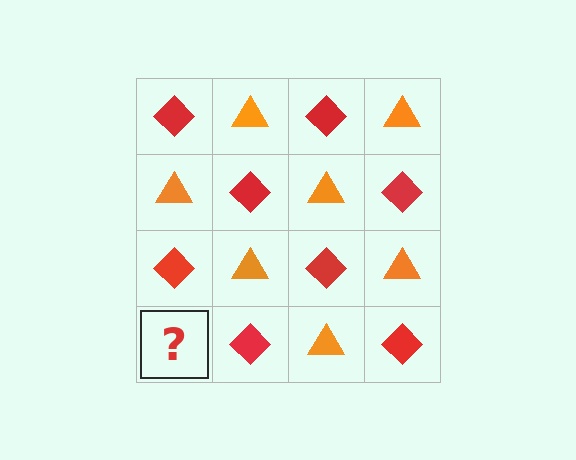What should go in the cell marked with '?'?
The missing cell should contain an orange triangle.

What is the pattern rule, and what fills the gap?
The rule is that it alternates red diamond and orange triangle in a checkerboard pattern. The gap should be filled with an orange triangle.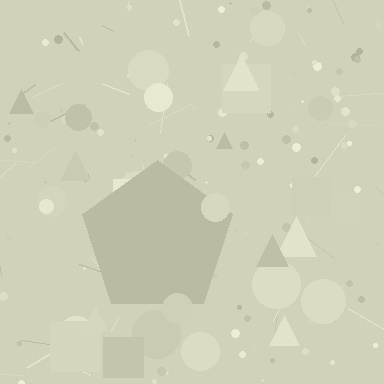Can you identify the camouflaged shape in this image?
The camouflaged shape is a pentagon.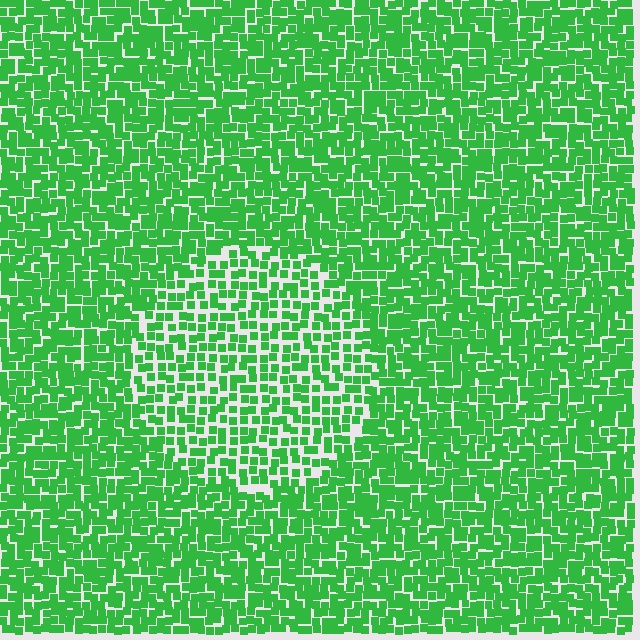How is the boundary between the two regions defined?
The boundary is defined by a change in element density (approximately 1.6x ratio). All elements are the same color, size, and shape.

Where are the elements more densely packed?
The elements are more densely packed outside the circle boundary.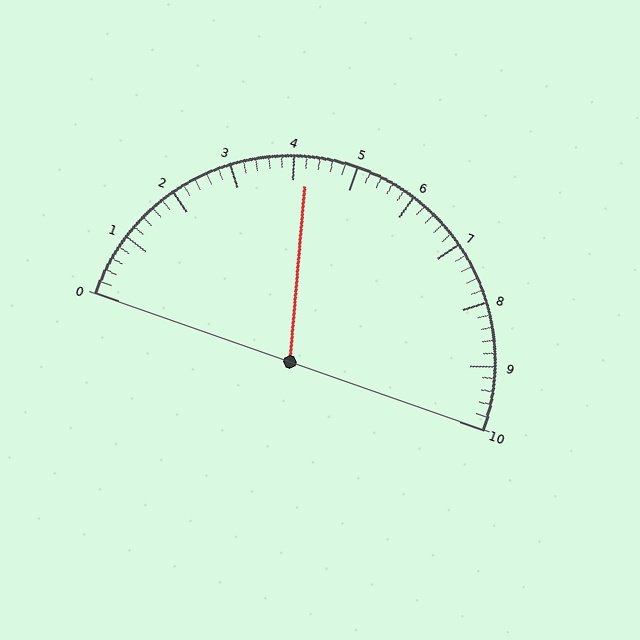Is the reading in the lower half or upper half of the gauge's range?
The reading is in the lower half of the range (0 to 10).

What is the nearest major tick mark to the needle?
The nearest major tick mark is 4.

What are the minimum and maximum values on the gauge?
The gauge ranges from 0 to 10.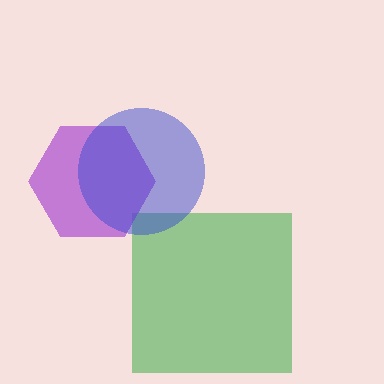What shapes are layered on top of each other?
The layered shapes are: a green square, a purple hexagon, a blue circle.